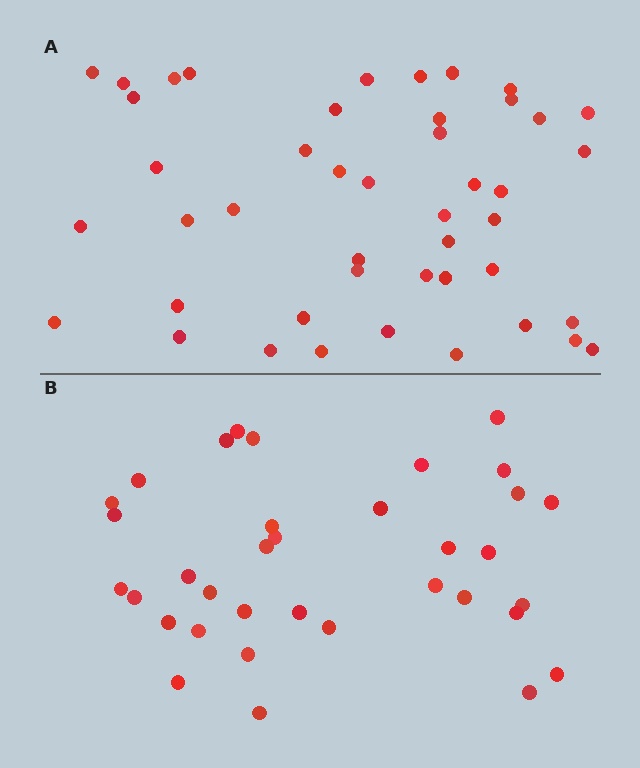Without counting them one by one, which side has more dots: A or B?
Region A (the top region) has more dots.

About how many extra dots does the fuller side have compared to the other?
Region A has roughly 10 or so more dots than region B.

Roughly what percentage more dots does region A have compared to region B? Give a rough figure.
About 30% more.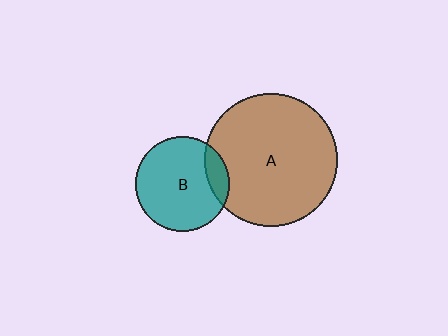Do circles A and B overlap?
Yes.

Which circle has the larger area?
Circle A (brown).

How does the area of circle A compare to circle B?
Approximately 2.0 times.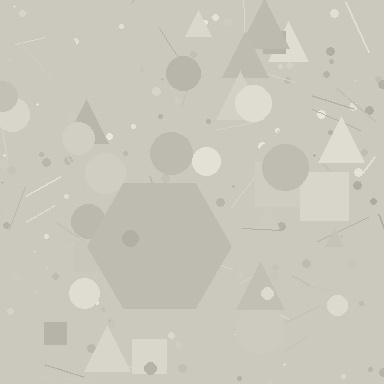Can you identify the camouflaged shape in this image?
The camouflaged shape is a hexagon.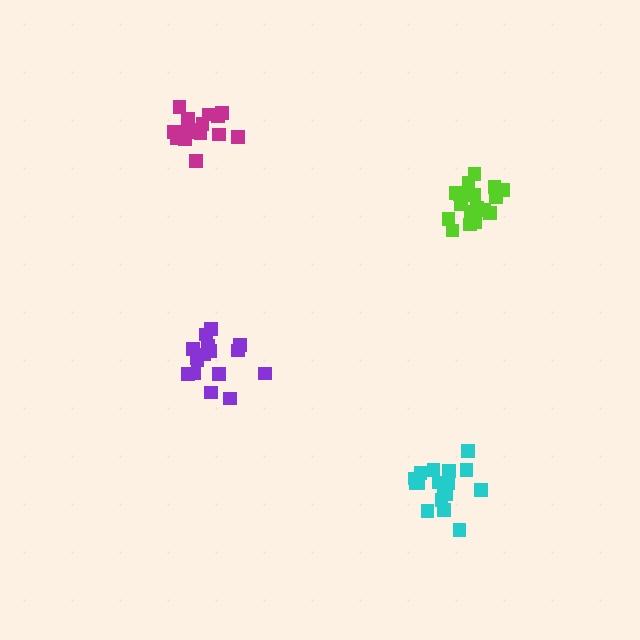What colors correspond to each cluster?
The clusters are colored: purple, magenta, lime, cyan.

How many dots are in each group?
Group 1: 17 dots, Group 2: 17 dots, Group 3: 18 dots, Group 4: 17 dots (69 total).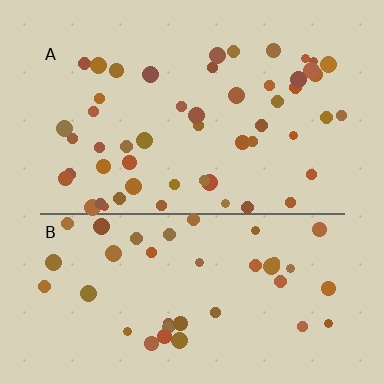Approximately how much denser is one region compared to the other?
Approximately 1.3× — region A over region B.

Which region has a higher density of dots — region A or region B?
A (the top).